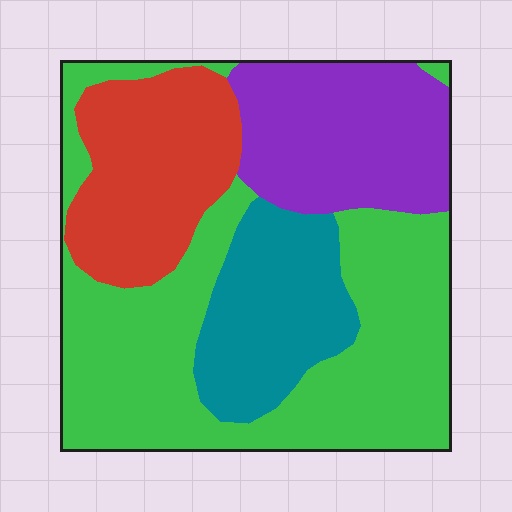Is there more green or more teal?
Green.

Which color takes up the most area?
Green, at roughly 45%.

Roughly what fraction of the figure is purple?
Purple takes up less than a quarter of the figure.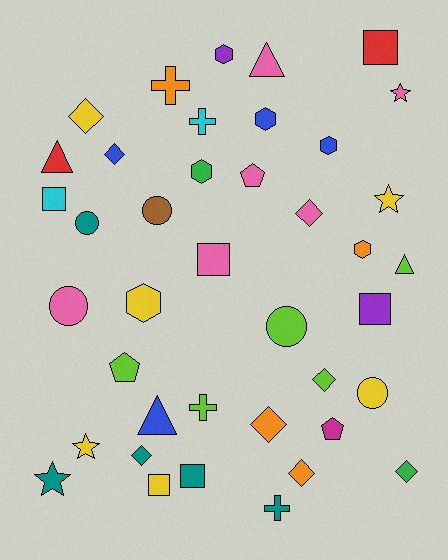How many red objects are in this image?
There are 2 red objects.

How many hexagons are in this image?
There are 6 hexagons.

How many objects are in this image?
There are 40 objects.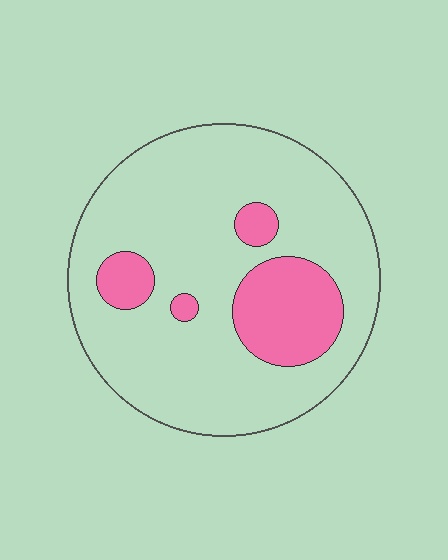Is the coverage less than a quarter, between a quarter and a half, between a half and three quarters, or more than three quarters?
Less than a quarter.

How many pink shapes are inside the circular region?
4.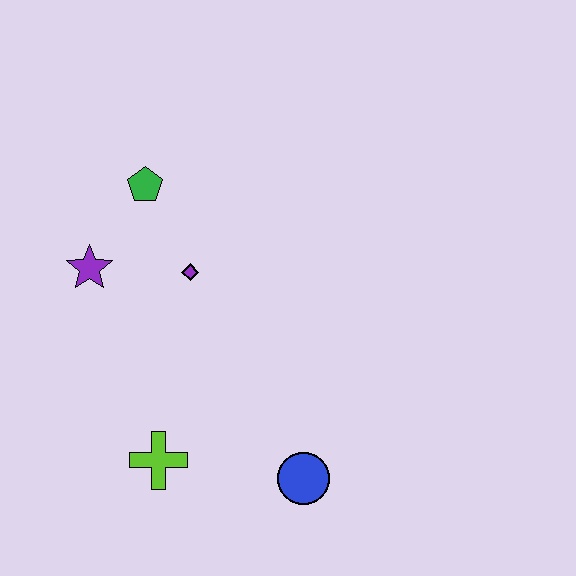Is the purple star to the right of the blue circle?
No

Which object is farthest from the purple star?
The blue circle is farthest from the purple star.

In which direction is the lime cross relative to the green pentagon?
The lime cross is below the green pentagon.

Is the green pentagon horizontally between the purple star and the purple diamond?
Yes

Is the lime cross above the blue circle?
Yes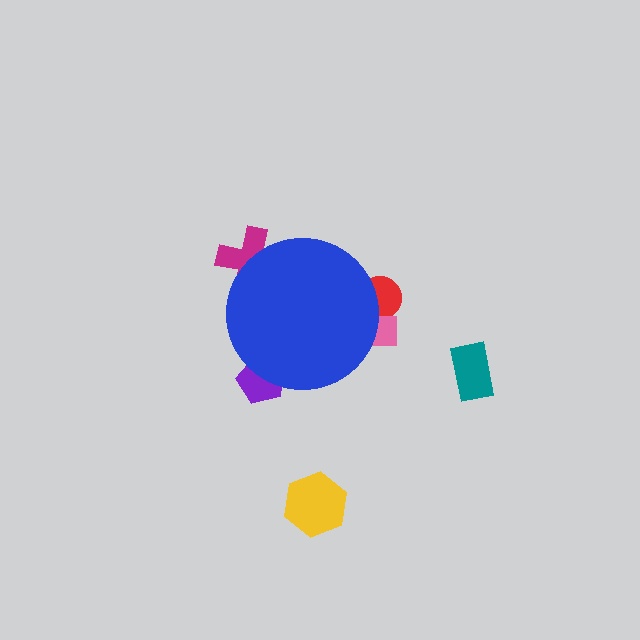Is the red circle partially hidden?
Yes, the red circle is partially hidden behind the blue circle.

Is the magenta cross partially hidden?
Yes, the magenta cross is partially hidden behind the blue circle.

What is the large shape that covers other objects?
A blue circle.